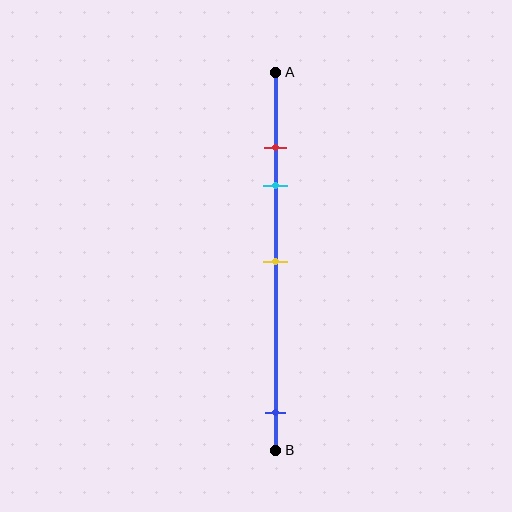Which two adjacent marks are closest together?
The red and cyan marks are the closest adjacent pair.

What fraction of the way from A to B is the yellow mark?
The yellow mark is approximately 50% (0.5) of the way from A to B.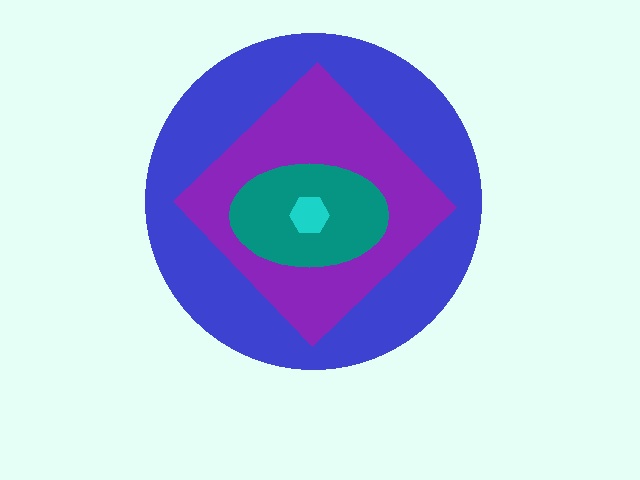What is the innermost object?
The cyan hexagon.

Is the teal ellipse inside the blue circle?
Yes.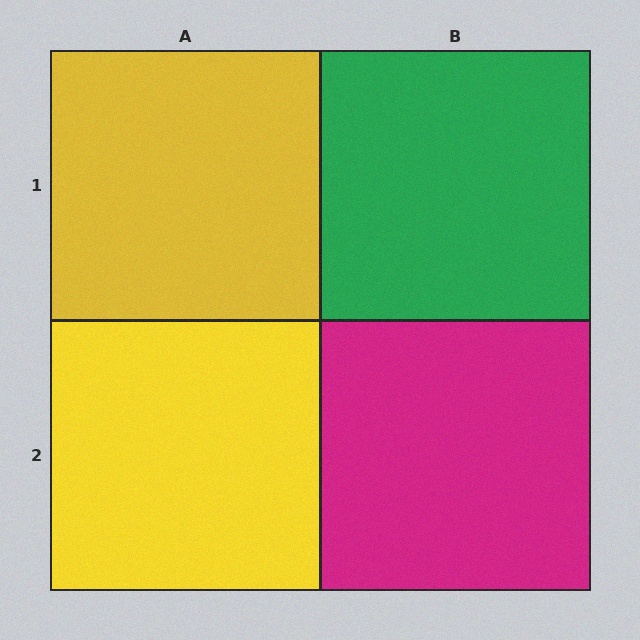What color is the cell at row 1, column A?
Yellow.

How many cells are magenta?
1 cell is magenta.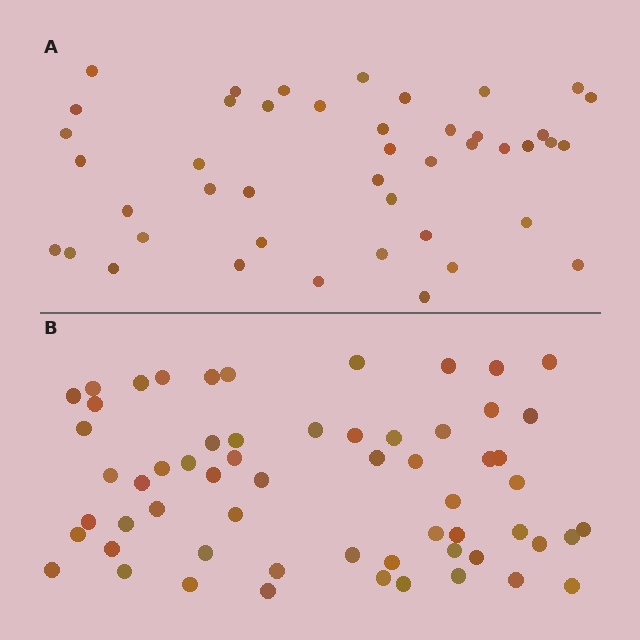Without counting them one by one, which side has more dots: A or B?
Region B (the bottom region) has more dots.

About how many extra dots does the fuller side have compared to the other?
Region B has approximately 15 more dots than region A.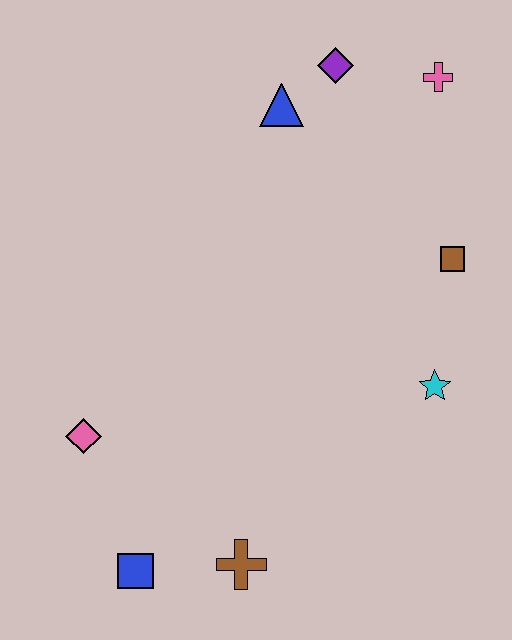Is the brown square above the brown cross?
Yes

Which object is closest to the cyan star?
The brown square is closest to the cyan star.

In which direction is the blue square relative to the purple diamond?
The blue square is below the purple diamond.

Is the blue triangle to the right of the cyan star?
No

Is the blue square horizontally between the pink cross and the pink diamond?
Yes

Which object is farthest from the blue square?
The pink cross is farthest from the blue square.